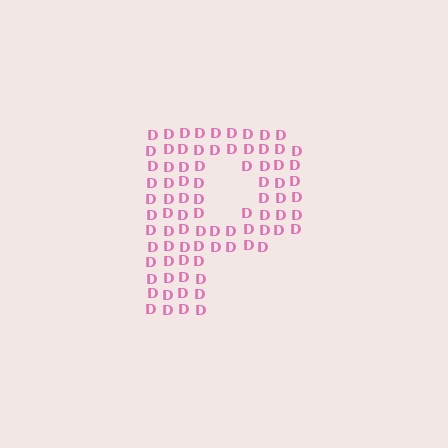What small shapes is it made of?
It is made of small letter D's.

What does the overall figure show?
The overall figure shows the letter P.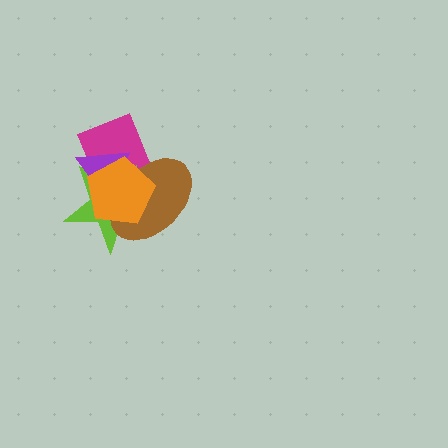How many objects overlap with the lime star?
4 objects overlap with the lime star.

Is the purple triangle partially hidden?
Yes, it is partially covered by another shape.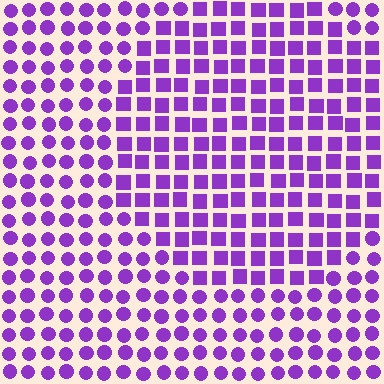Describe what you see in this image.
The image is filled with small purple elements arranged in a uniform grid. A circle-shaped region contains squares, while the surrounding area contains circles. The boundary is defined purely by the change in element shape.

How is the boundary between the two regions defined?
The boundary is defined by a change in element shape: squares inside vs. circles outside. All elements share the same color and spacing.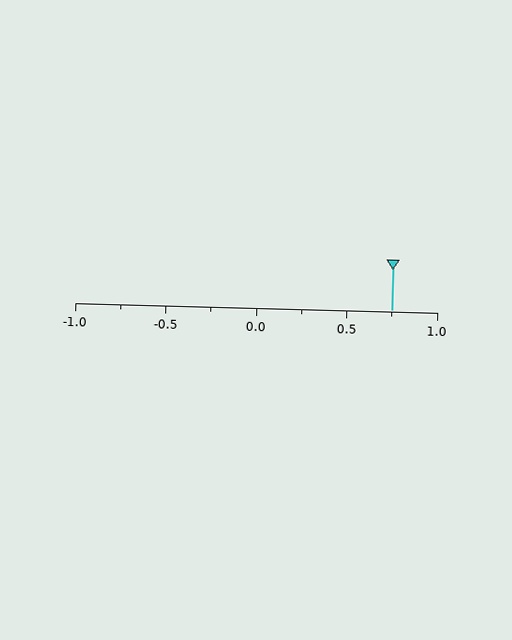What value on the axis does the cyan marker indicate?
The marker indicates approximately 0.75.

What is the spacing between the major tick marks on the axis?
The major ticks are spaced 0.5 apart.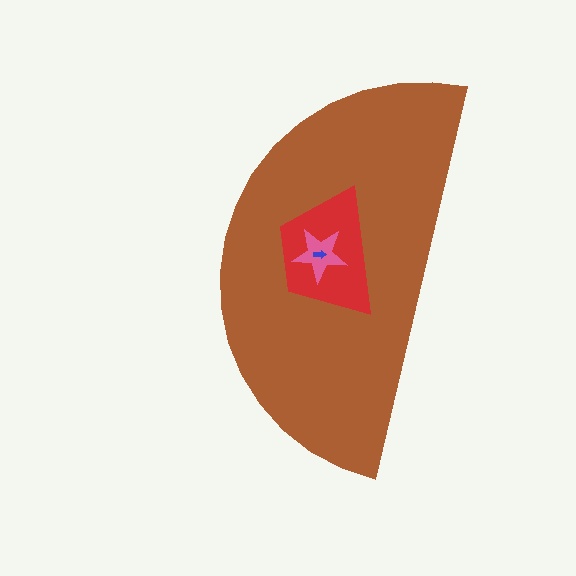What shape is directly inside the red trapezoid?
The pink star.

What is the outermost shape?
The brown semicircle.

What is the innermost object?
The blue arrow.